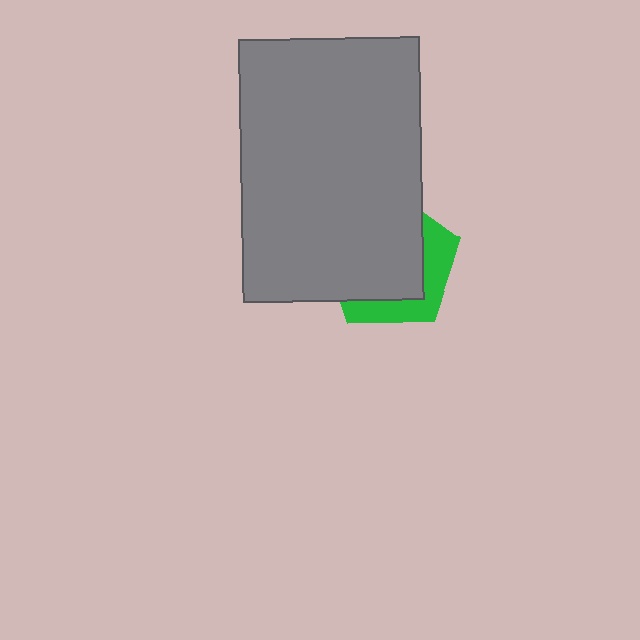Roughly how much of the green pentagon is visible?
A small part of it is visible (roughly 32%).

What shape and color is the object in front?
The object in front is a gray rectangle.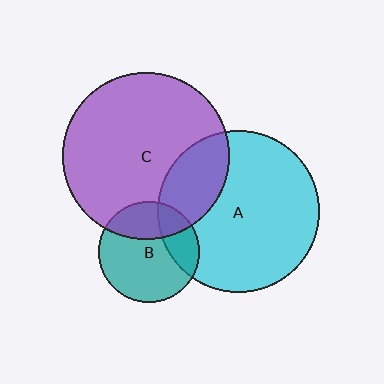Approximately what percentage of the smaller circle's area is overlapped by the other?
Approximately 30%.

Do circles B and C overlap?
Yes.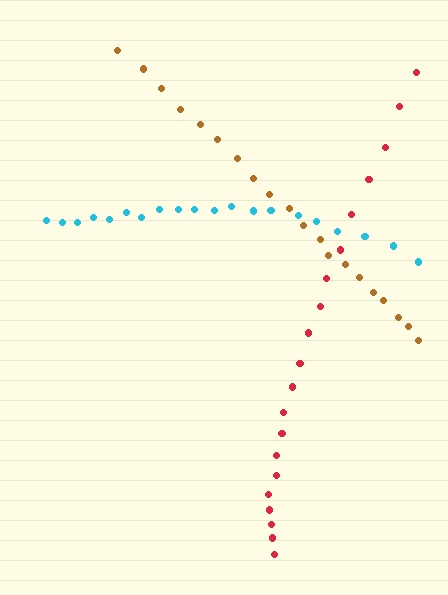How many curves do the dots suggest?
There are 3 distinct paths.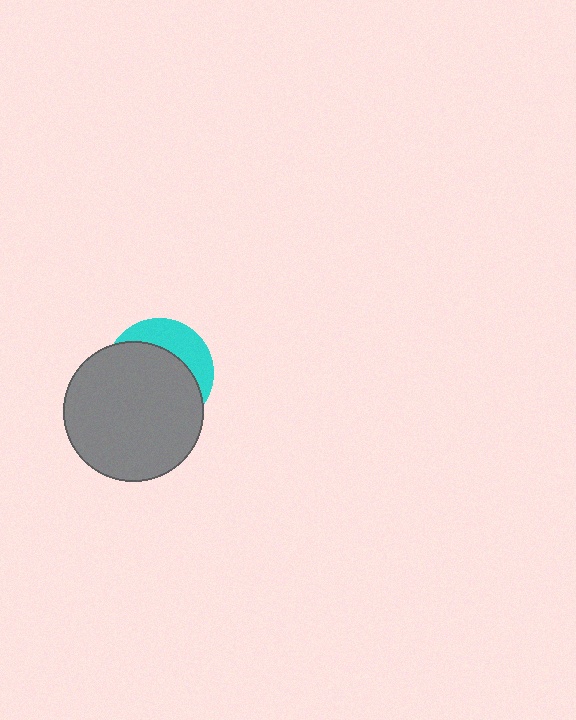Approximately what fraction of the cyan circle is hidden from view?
Roughly 69% of the cyan circle is hidden behind the gray circle.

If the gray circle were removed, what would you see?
You would see the complete cyan circle.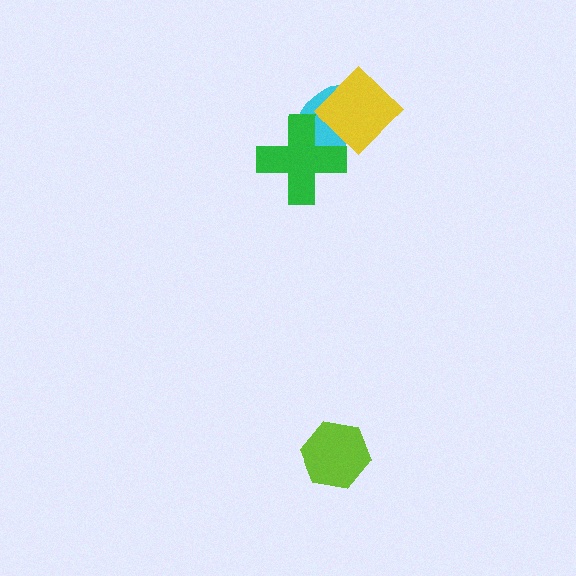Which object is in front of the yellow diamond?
The green cross is in front of the yellow diamond.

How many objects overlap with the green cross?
2 objects overlap with the green cross.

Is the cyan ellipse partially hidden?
Yes, it is partially covered by another shape.